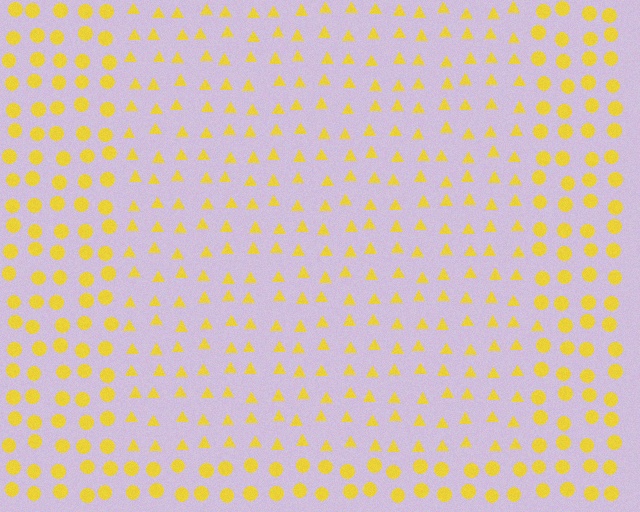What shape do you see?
I see a rectangle.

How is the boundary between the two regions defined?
The boundary is defined by a change in element shape: triangles inside vs. circles outside. All elements share the same color and spacing.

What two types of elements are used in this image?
The image uses triangles inside the rectangle region and circles outside it.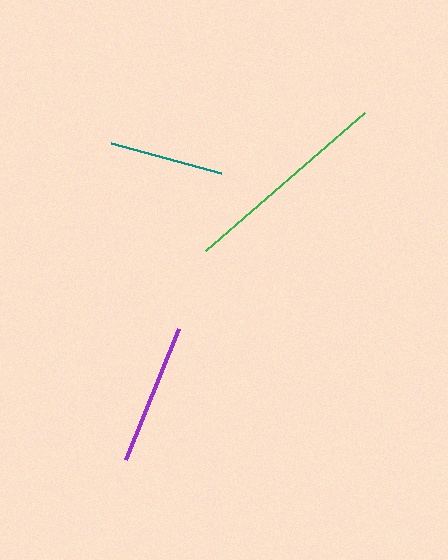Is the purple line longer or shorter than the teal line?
The purple line is longer than the teal line.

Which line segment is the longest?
The green line is the longest at approximately 211 pixels.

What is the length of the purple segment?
The purple segment is approximately 142 pixels long.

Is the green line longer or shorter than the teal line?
The green line is longer than the teal line.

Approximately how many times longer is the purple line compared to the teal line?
The purple line is approximately 1.2 times the length of the teal line.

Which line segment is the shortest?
The teal line is the shortest at approximately 114 pixels.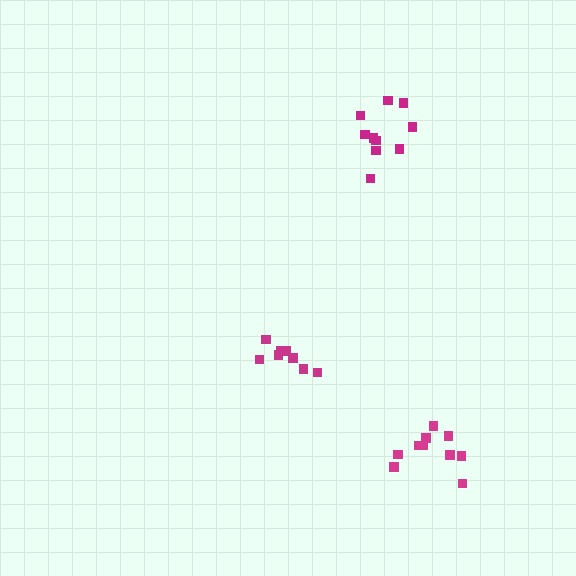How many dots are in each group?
Group 1: 10 dots, Group 2: 10 dots, Group 3: 10 dots (30 total).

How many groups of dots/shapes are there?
There are 3 groups.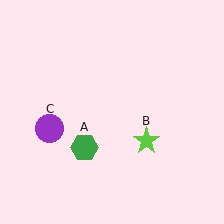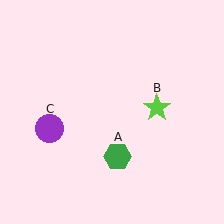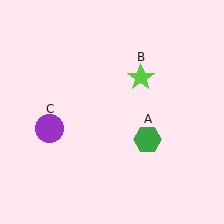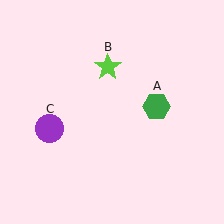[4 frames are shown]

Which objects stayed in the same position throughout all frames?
Purple circle (object C) remained stationary.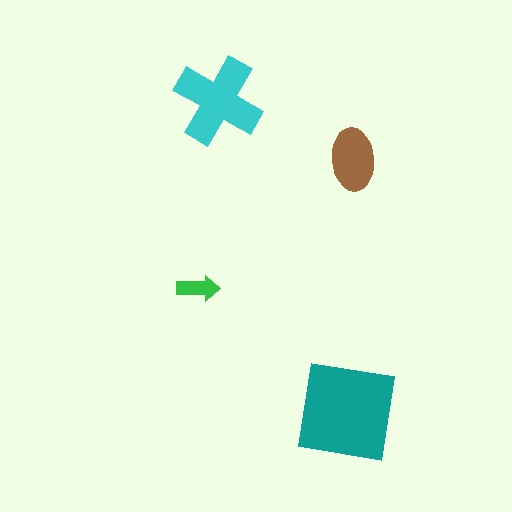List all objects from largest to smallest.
The teal square, the cyan cross, the brown ellipse, the green arrow.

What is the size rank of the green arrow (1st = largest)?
4th.